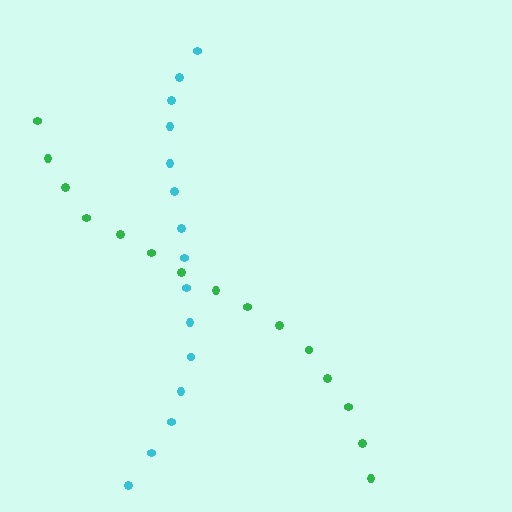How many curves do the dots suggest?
There are 2 distinct paths.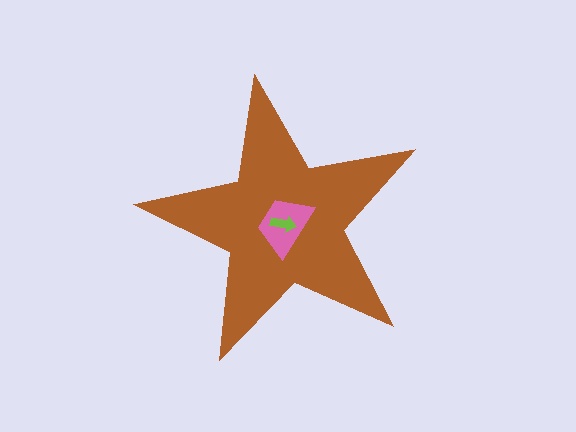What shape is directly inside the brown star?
The pink trapezoid.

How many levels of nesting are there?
3.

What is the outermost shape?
The brown star.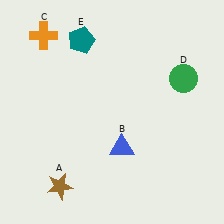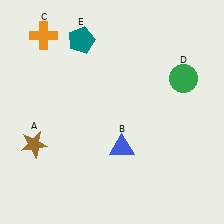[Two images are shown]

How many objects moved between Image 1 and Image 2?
1 object moved between the two images.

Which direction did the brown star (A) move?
The brown star (A) moved up.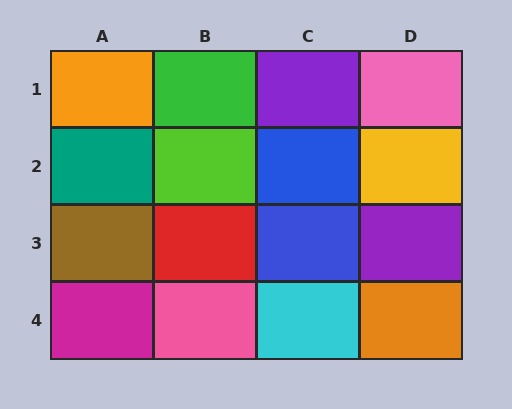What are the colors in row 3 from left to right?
Brown, red, blue, purple.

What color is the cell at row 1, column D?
Pink.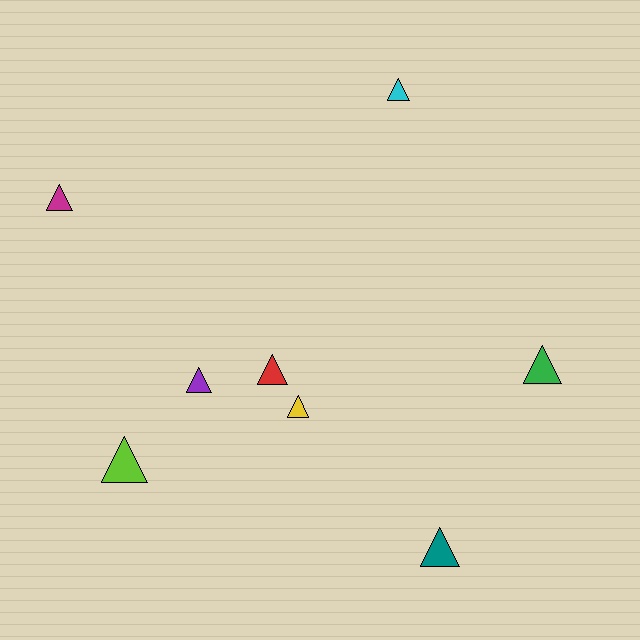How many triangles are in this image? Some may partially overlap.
There are 8 triangles.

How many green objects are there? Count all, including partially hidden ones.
There is 1 green object.